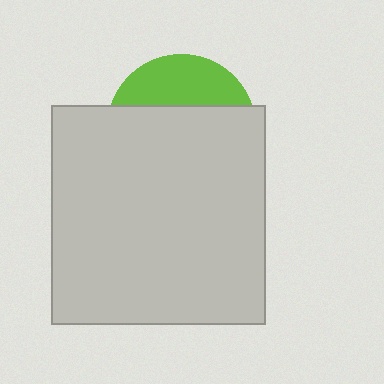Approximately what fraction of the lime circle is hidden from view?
Roughly 69% of the lime circle is hidden behind the light gray rectangle.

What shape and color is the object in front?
The object in front is a light gray rectangle.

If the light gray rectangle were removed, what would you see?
You would see the complete lime circle.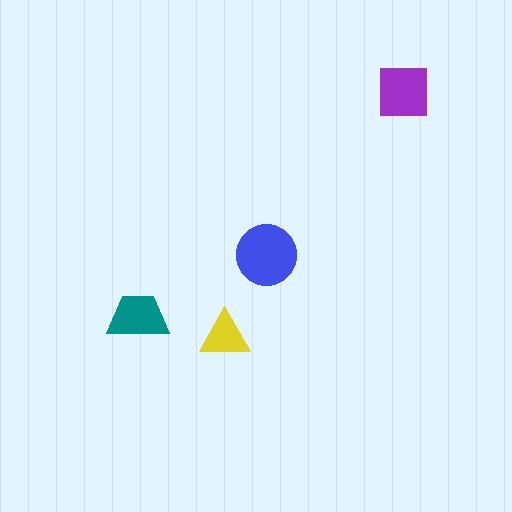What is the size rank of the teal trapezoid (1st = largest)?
3rd.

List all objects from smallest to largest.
The yellow triangle, the teal trapezoid, the purple square, the blue circle.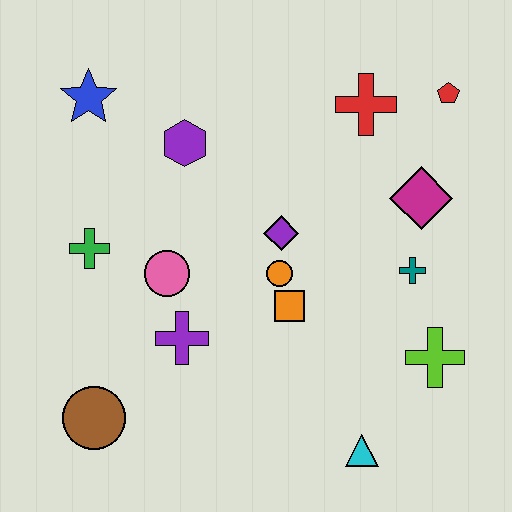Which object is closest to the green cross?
The pink circle is closest to the green cross.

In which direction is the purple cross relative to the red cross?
The purple cross is below the red cross.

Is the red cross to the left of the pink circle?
No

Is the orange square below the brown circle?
No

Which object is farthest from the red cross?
The brown circle is farthest from the red cross.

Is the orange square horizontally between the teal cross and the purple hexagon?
Yes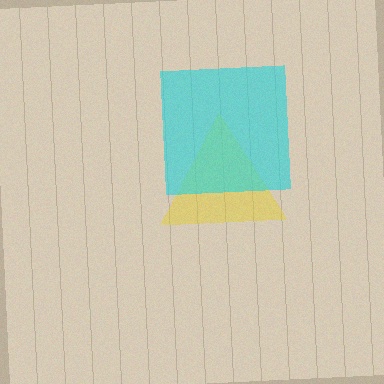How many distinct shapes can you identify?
There are 2 distinct shapes: a yellow triangle, a cyan square.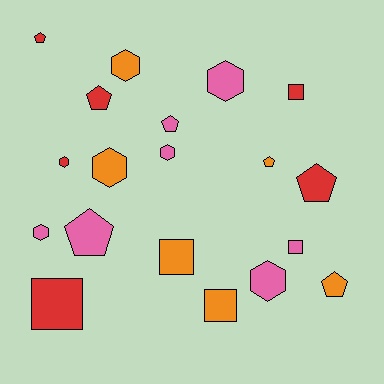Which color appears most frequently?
Pink, with 7 objects.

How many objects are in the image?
There are 19 objects.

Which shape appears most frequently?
Hexagon, with 7 objects.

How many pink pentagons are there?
There are 2 pink pentagons.